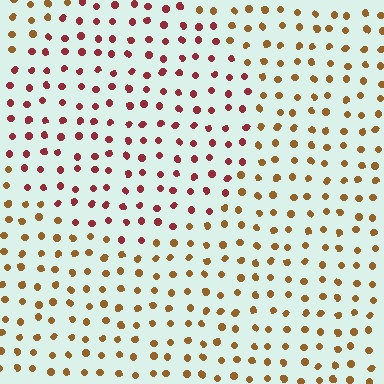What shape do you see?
I see a circle.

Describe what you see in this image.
The image is filled with small brown elements in a uniform arrangement. A circle-shaped region is visible where the elements are tinted to a slightly different hue, forming a subtle color boundary.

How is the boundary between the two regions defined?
The boundary is defined purely by a slight shift in hue (about 42 degrees). Spacing, size, and orientation are identical on both sides.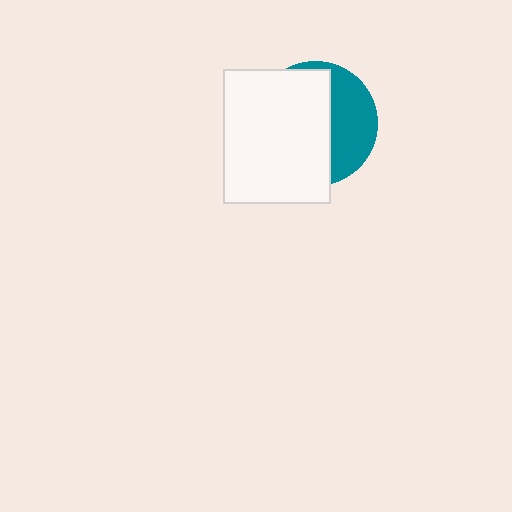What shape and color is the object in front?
The object in front is a white rectangle.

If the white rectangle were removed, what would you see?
You would see the complete teal circle.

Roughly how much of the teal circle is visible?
A small part of it is visible (roughly 36%).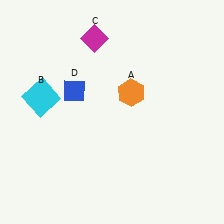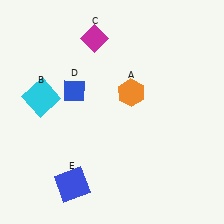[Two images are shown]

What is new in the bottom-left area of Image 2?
A blue square (E) was added in the bottom-left area of Image 2.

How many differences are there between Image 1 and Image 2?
There is 1 difference between the two images.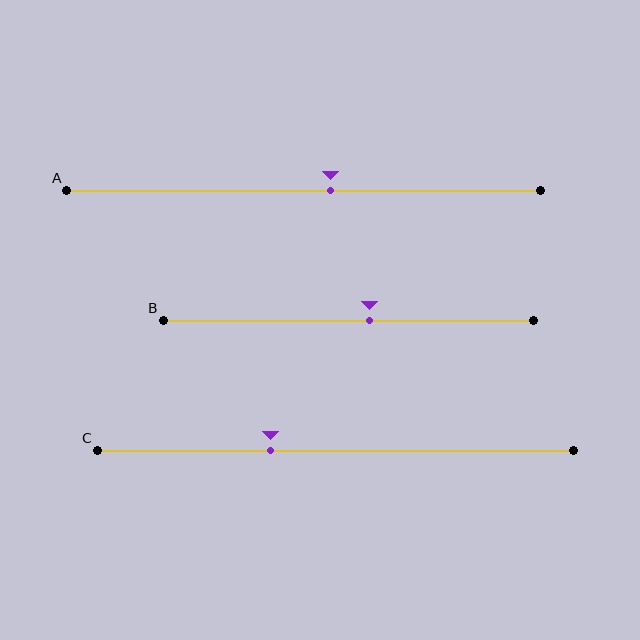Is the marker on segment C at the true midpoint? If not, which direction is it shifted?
No, the marker on segment C is shifted to the left by about 14% of the segment length.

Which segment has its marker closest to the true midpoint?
Segment A has its marker closest to the true midpoint.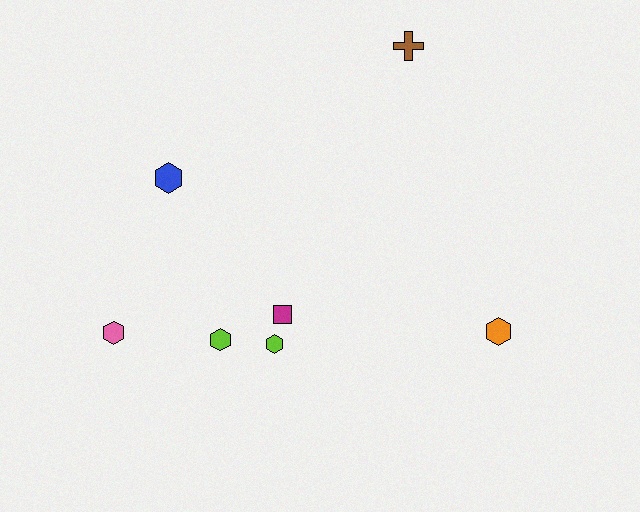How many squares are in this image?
There is 1 square.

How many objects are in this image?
There are 7 objects.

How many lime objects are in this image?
There are 2 lime objects.